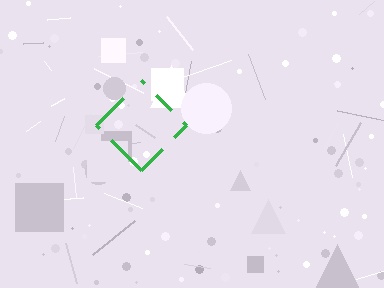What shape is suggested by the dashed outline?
The dashed outline suggests a diamond.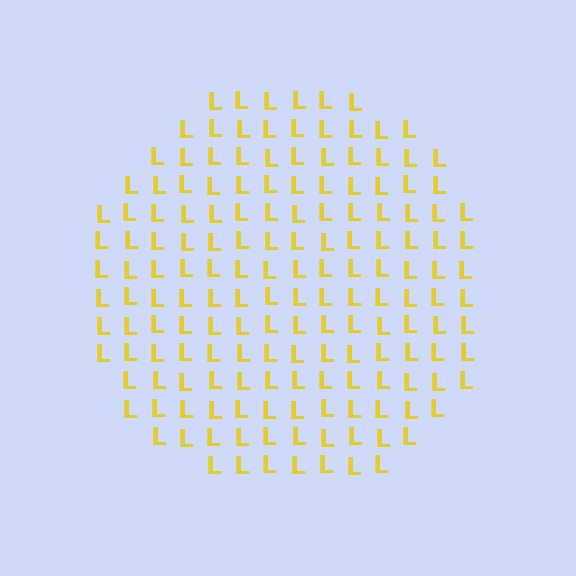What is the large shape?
The large shape is a circle.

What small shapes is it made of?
It is made of small letter L's.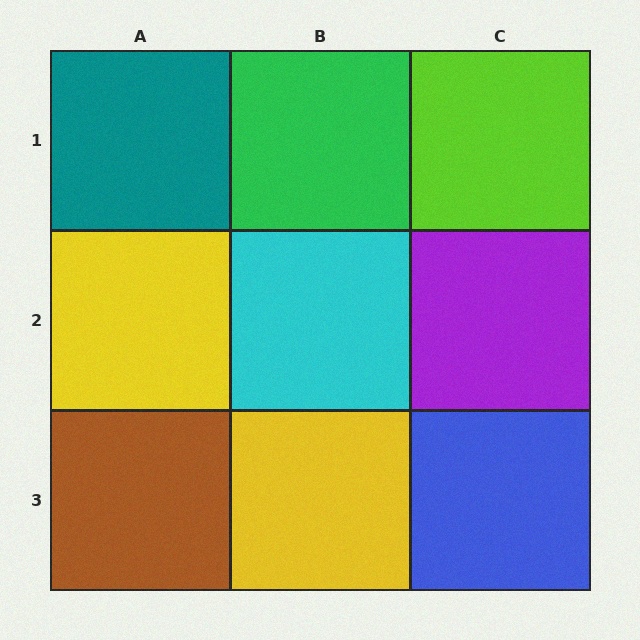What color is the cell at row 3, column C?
Blue.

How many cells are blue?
1 cell is blue.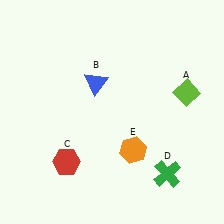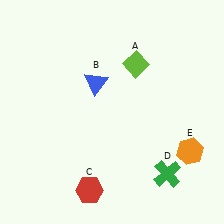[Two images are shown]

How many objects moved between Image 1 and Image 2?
3 objects moved between the two images.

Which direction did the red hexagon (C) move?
The red hexagon (C) moved down.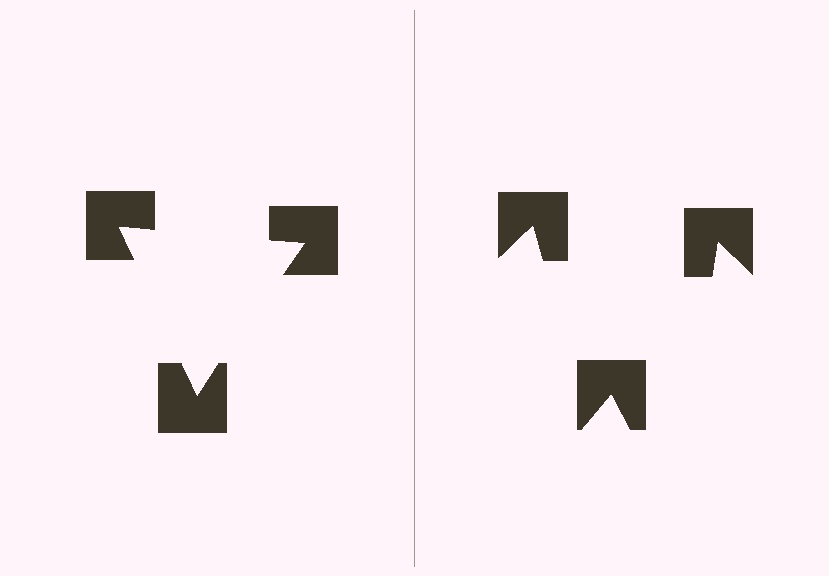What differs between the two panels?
The notched squares are positioned identically on both sides; only the wedge orientations differ. On the left they align to a triangle; on the right they are misaligned.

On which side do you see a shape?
An illusory triangle appears on the left side. On the right side the wedge cuts are rotated, so no coherent shape forms.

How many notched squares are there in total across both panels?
6 — 3 on each side.